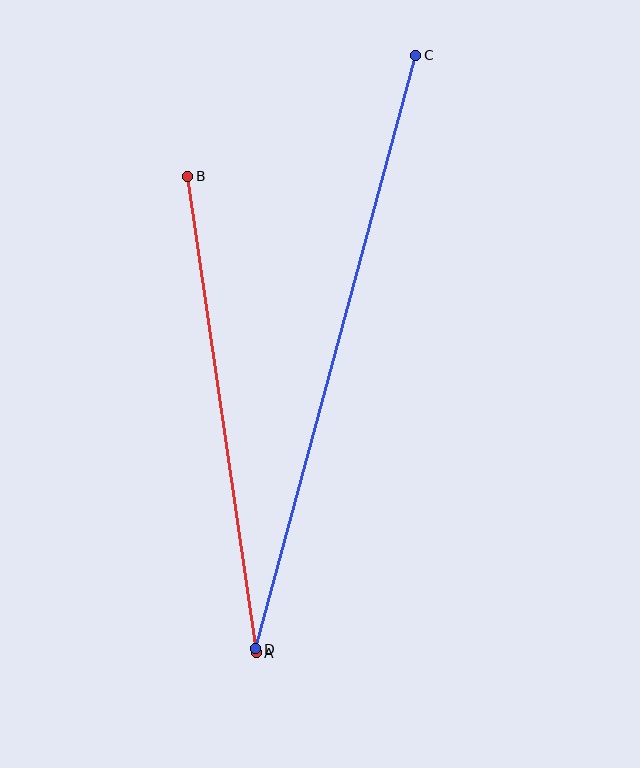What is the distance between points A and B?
The distance is approximately 481 pixels.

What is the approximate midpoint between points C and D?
The midpoint is at approximately (336, 352) pixels.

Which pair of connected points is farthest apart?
Points C and D are farthest apart.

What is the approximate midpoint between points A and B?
The midpoint is at approximately (222, 414) pixels.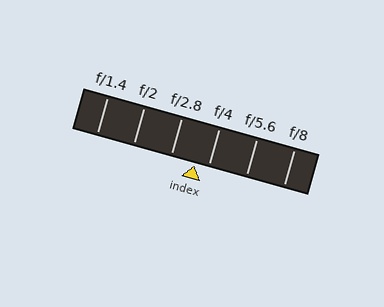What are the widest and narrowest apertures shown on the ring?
The widest aperture shown is f/1.4 and the narrowest is f/8.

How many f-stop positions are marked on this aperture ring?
There are 6 f-stop positions marked.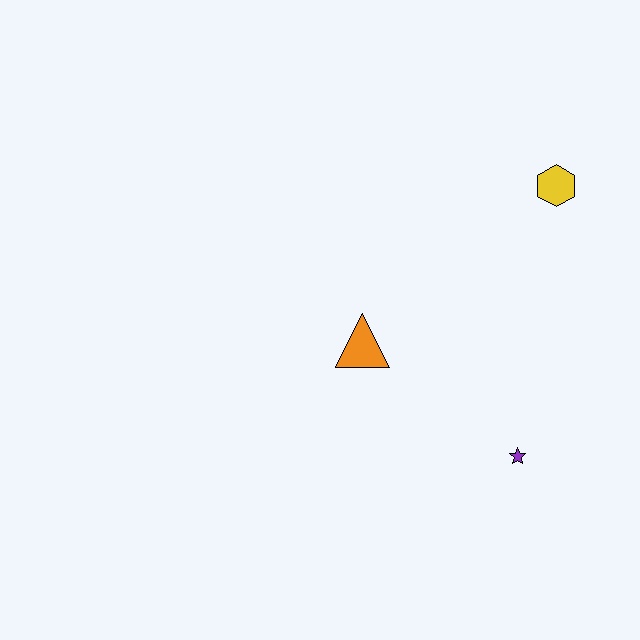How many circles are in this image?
There are no circles.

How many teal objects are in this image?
There are no teal objects.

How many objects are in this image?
There are 3 objects.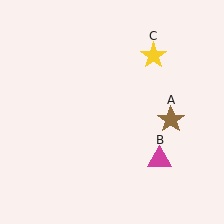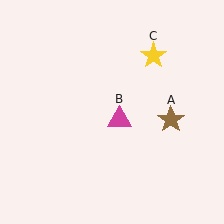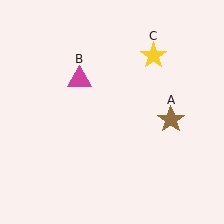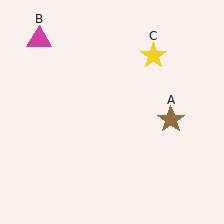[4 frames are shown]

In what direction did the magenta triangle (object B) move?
The magenta triangle (object B) moved up and to the left.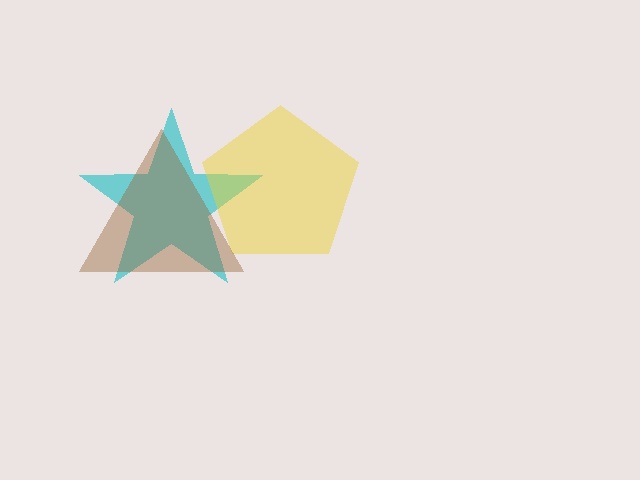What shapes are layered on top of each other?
The layered shapes are: a cyan star, a yellow pentagon, a brown triangle.